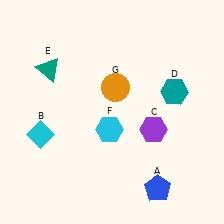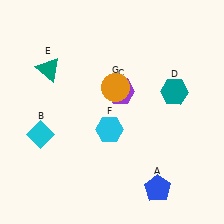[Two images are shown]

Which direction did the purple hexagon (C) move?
The purple hexagon (C) moved up.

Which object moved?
The purple hexagon (C) moved up.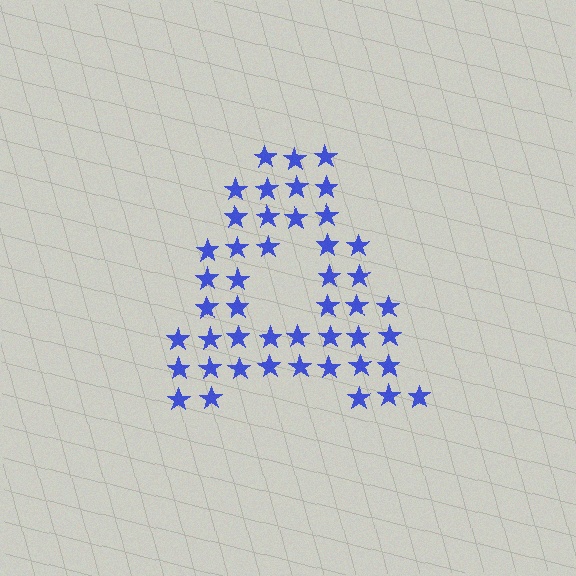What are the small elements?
The small elements are stars.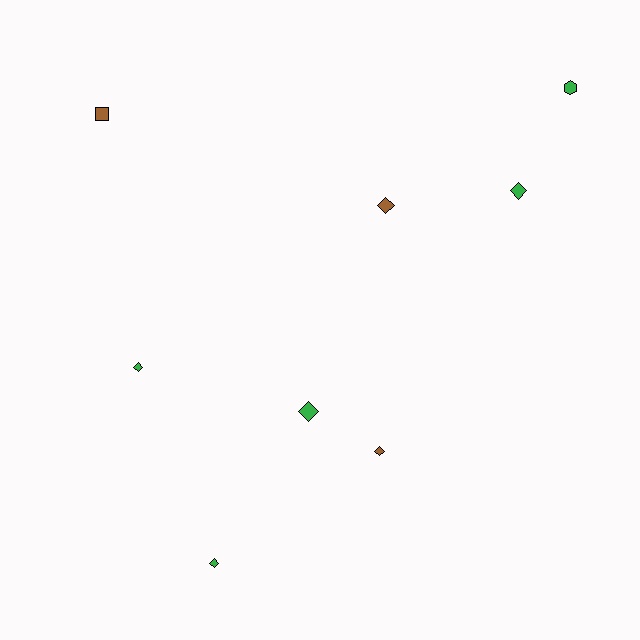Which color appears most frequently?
Green, with 5 objects.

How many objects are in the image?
There are 8 objects.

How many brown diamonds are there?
There are 2 brown diamonds.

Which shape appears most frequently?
Diamond, with 6 objects.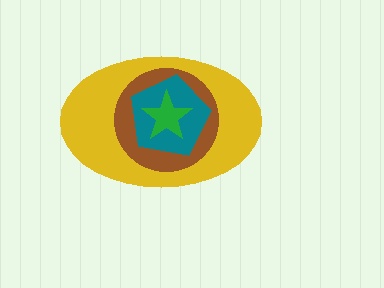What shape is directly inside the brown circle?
The teal pentagon.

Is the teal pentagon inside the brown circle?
Yes.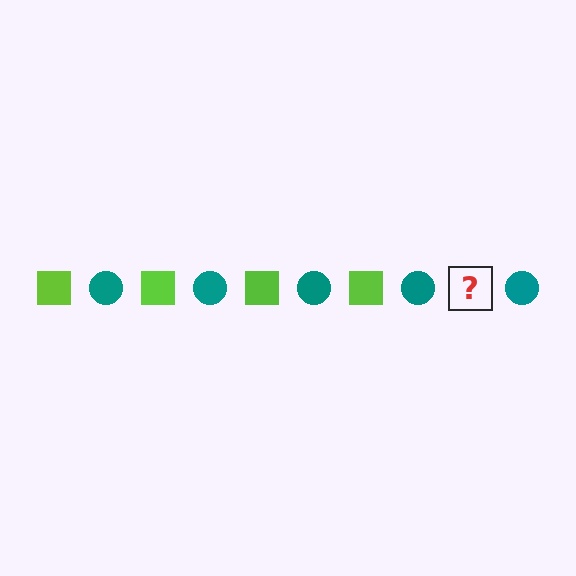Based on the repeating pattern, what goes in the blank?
The blank should be a lime square.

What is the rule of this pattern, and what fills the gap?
The rule is that the pattern alternates between lime square and teal circle. The gap should be filled with a lime square.